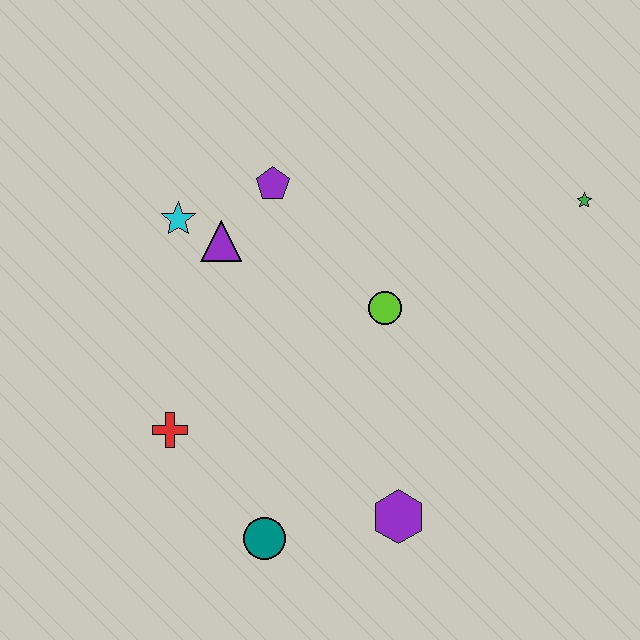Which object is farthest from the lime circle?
The teal circle is farthest from the lime circle.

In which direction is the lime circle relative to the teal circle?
The lime circle is above the teal circle.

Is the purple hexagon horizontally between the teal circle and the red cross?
No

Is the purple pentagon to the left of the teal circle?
No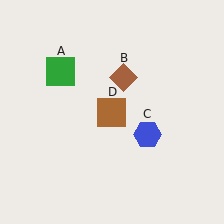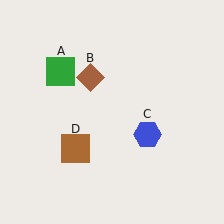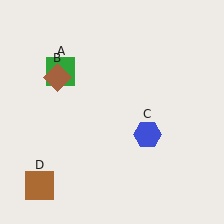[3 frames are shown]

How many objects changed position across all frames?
2 objects changed position: brown diamond (object B), brown square (object D).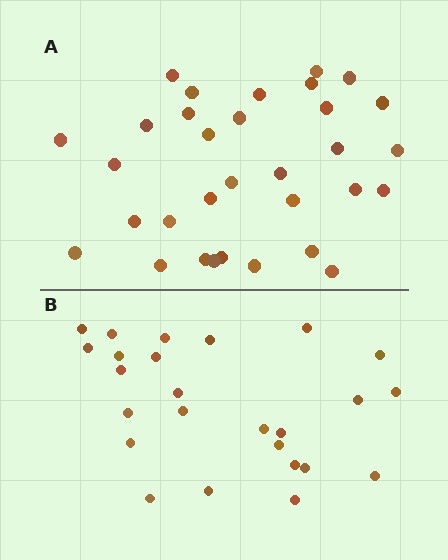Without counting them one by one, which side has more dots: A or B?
Region A (the top region) has more dots.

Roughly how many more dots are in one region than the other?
Region A has roughly 8 or so more dots than region B.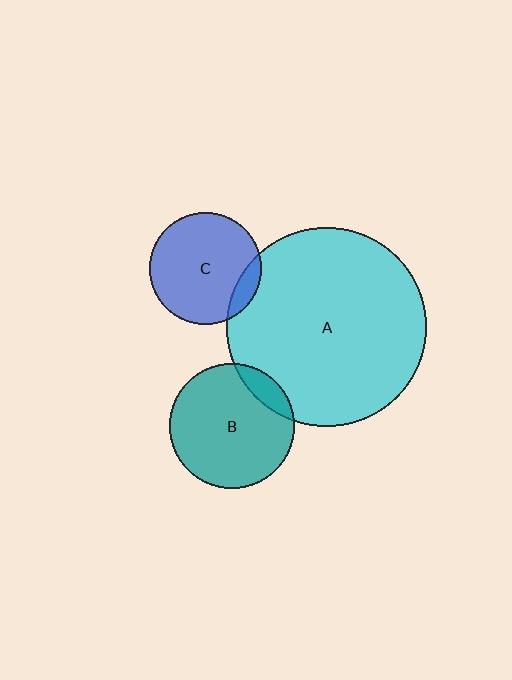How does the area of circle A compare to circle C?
Approximately 3.2 times.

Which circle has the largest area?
Circle A (cyan).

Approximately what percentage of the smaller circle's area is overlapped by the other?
Approximately 10%.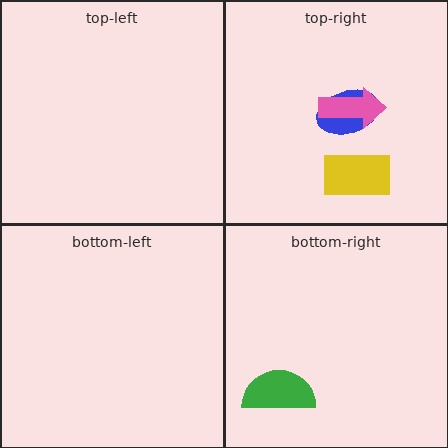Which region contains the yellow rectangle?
The top-right region.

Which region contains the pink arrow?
The top-right region.